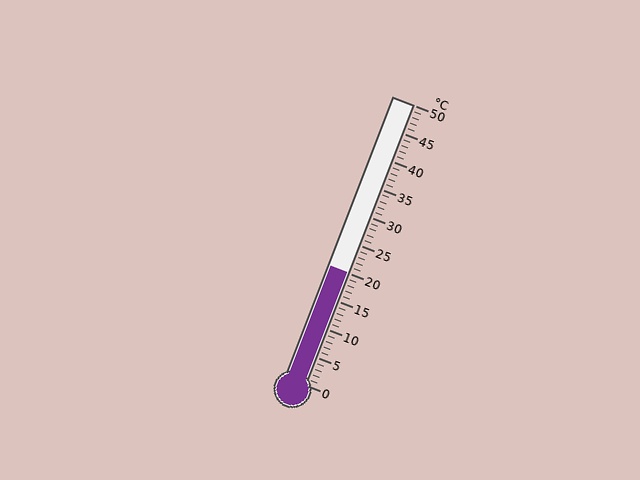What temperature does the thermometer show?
The thermometer shows approximately 20°C.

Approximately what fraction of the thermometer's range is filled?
The thermometer is filled to approximately 40% of its range.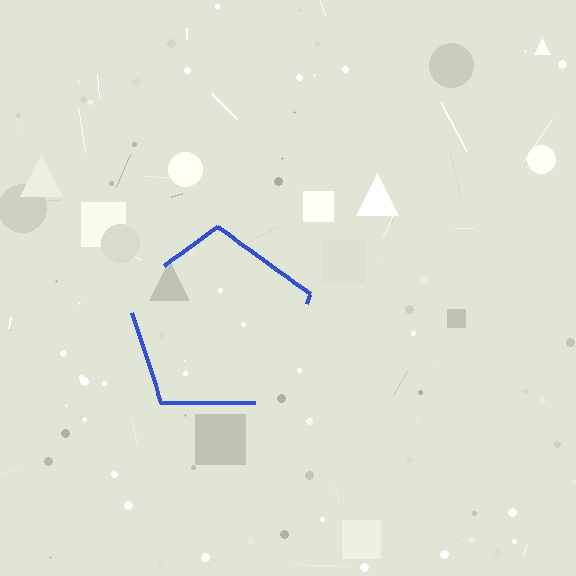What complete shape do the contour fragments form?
The contour fragments form a pentagon.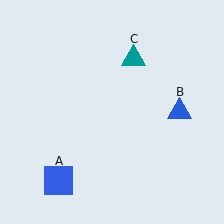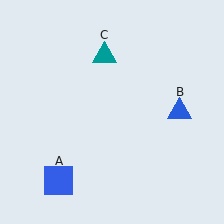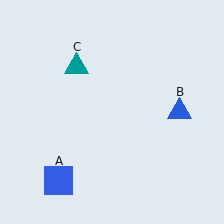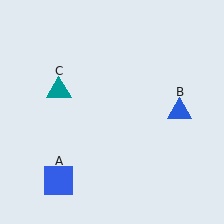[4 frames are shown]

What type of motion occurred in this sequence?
The teal triangle (object C) rotated counterclockwise around the center of the scene.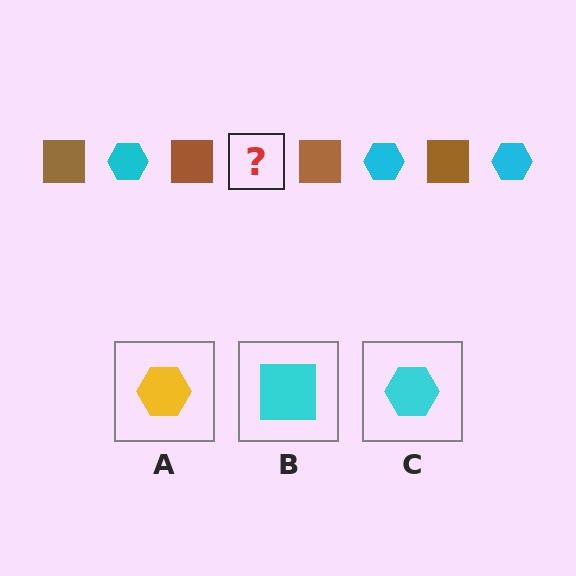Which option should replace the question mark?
Option C.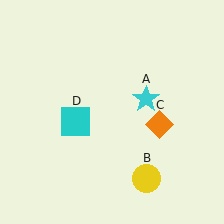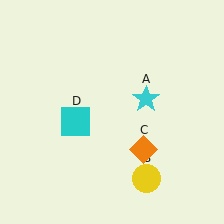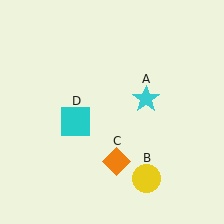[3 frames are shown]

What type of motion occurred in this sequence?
The orange diamond (object C) rotated clockwise around the center of the scene.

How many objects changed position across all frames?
1 object changed position: orange diamond (object C).